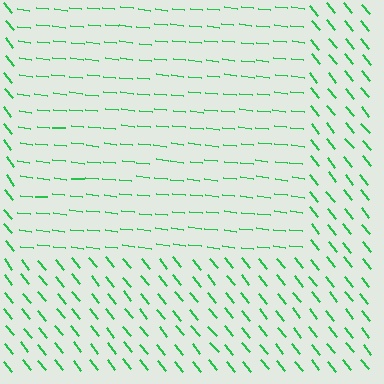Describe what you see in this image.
The image is filled with small green line segments. A rectangle region in the image has lines oriented differently from the surrounding lines, creating a visible texture boundary.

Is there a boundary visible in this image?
Yes, there is a texture boundary formed by a change in line orientation.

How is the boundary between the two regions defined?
The boundary is defined purely by a change in line orientation (approximately 45 degrees difference). All lines are the same color and thickness.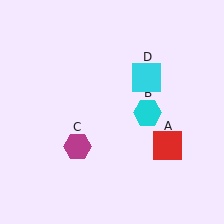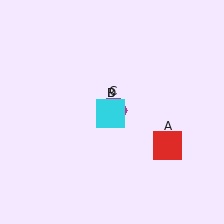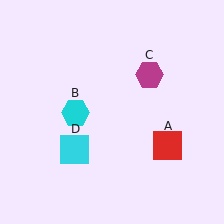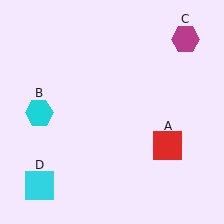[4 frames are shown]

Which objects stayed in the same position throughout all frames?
Red square (object A) remained stationary.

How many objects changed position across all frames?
3 objects changed position: cyan hexagon (object B), magenta hexagon (object C), cyan square (object D).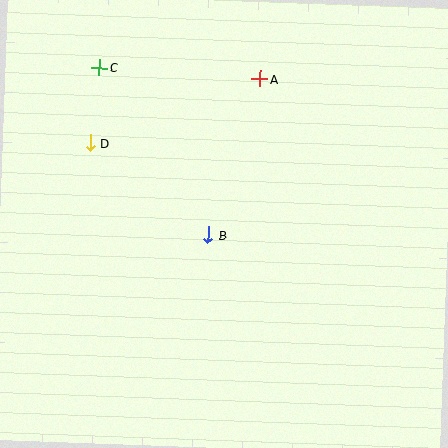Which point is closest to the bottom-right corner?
Point B is closest to the bottom-right corner.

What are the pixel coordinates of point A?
Point A is at (260, 79).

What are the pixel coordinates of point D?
Point D is at (90, 143).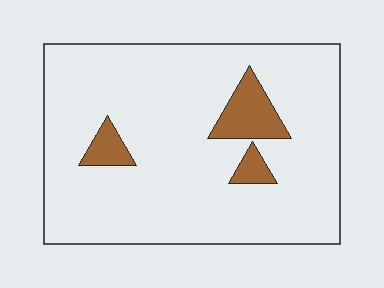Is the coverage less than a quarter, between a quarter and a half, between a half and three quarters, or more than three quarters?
Less than a quarter.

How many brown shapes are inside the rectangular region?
3.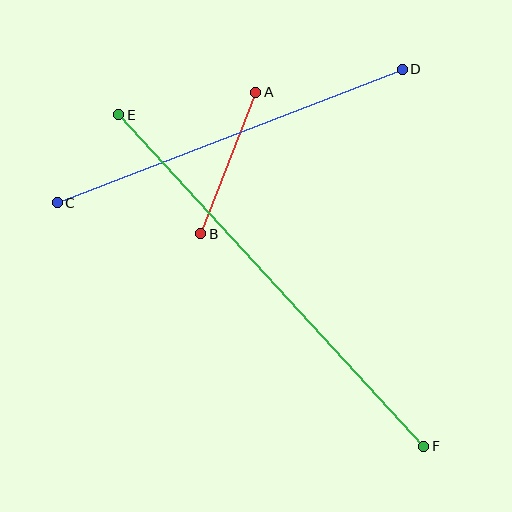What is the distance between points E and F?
The distance is approximately 451 pixels.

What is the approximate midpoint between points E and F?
The midpoint is at approximately (271, 281) pixels.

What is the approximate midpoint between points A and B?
The midpoint is at approximately (228, 163) pixels.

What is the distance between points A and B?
The distance is approximately 152 pixels.